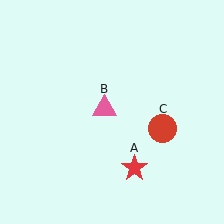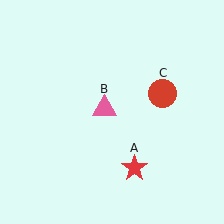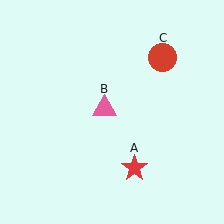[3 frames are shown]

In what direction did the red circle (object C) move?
The red circle (object C) moved up.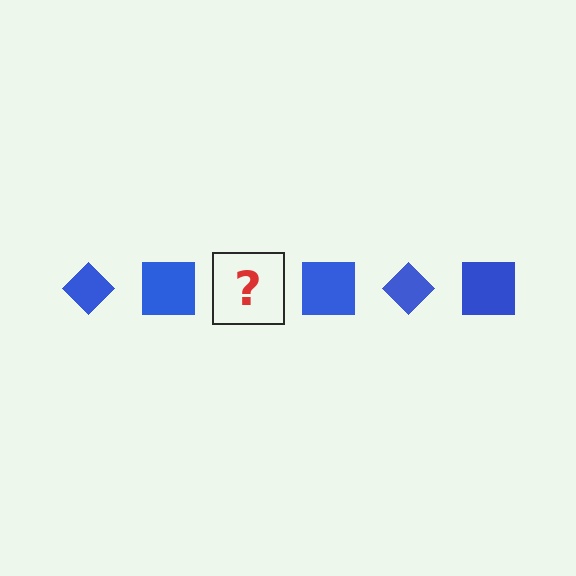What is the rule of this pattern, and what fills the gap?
The rule is that the pattern cycles through diamond, square shapes in blue. The gap should be filled with a blue diamond.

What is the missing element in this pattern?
The missing element is a blue diamond.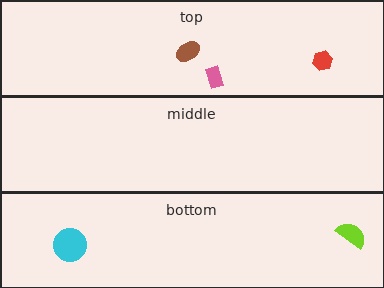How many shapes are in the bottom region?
2.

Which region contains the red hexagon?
The top region.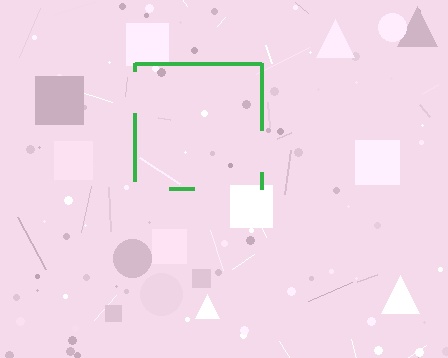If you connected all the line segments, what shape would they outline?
They would outline a square.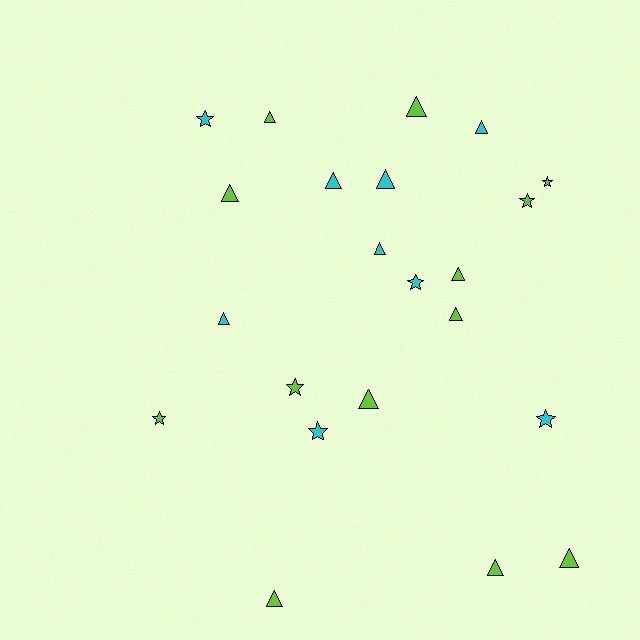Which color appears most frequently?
Lime, with 13 objects.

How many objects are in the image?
There are 22 objects.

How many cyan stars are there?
There are 4 cyan stars.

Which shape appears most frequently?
Triangle, with 14 objects.